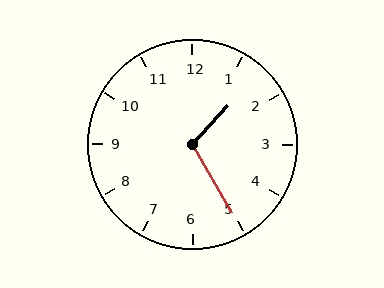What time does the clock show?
1:25.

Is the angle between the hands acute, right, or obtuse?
It is obtuse.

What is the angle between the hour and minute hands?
Approximately 108 degrees.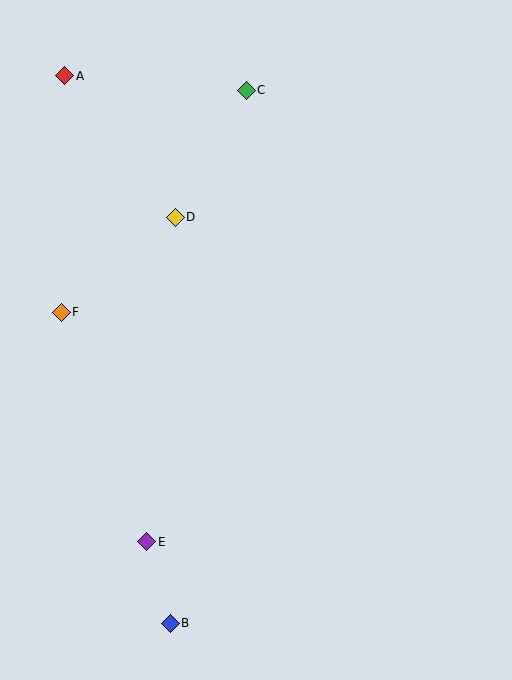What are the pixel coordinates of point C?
Point C is at (246, 90).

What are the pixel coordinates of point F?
Point F is at (61, 312).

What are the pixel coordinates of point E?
Point E is at (147, 542).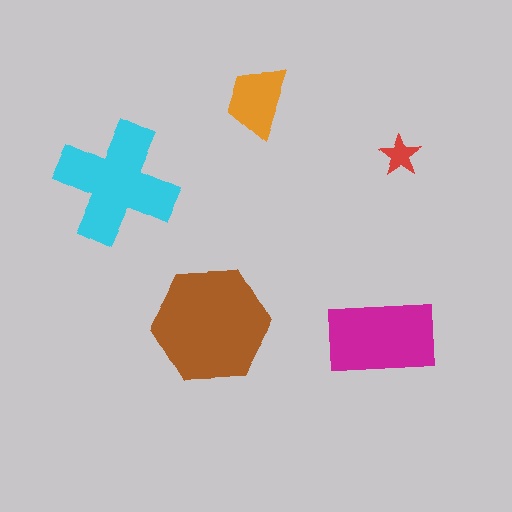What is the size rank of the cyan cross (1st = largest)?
2nd.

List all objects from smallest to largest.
The red star, the orange trapezoid, the magenta rectangle, the cyan cross, the brown hexagon.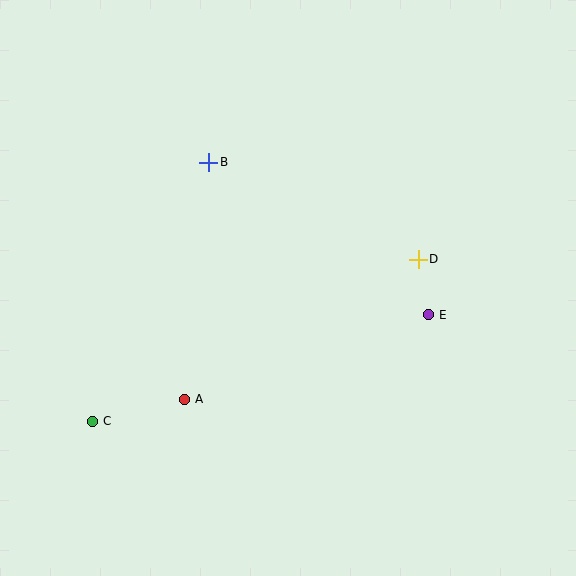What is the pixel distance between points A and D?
The distance between A and D is 273 pixels.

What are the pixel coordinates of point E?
Point E is at (428, 315).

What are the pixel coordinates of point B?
Point B is at (209, 162).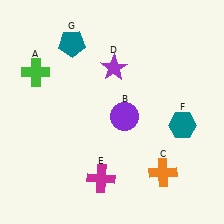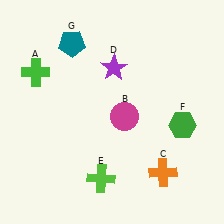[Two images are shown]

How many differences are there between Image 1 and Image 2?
There are 3 differences between the two images.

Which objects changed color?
B changed from purple to magenta. E changed from magenta to lime. F changed from teal to green.